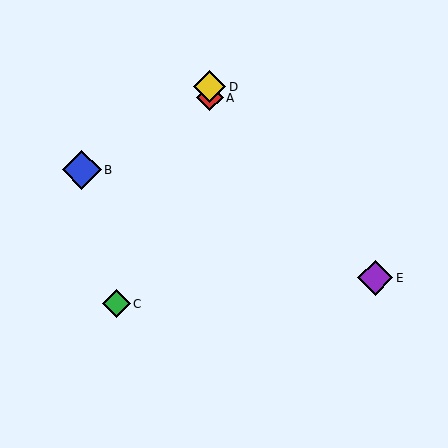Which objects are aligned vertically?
Objects A, D are aligned vertically.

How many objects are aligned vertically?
2 objects (A, D) are aligned vertically.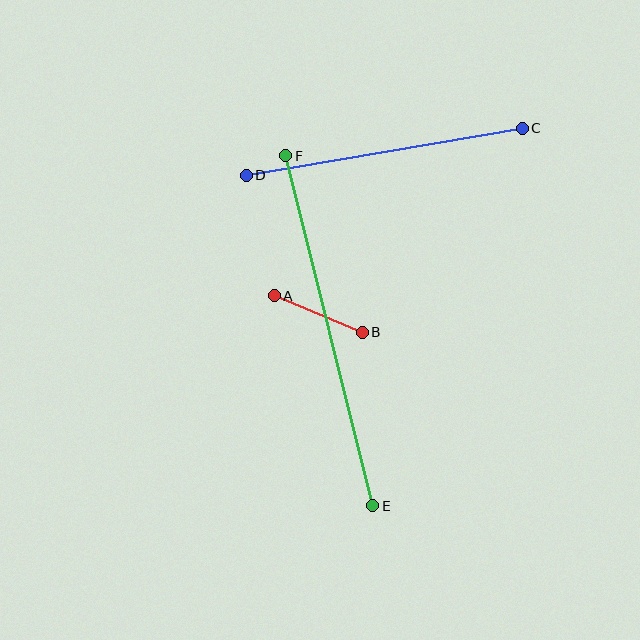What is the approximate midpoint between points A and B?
The midpoint is at approximately (318, 314) pixels.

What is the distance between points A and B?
The distance is approximately 95 pixels.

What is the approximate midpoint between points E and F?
The midpoint is at approximately (329, 331) pixels.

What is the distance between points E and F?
The distance is approximately 360 pixels.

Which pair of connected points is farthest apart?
Points E and F are farthest apart.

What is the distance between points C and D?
The distance is approximately 280 pixels.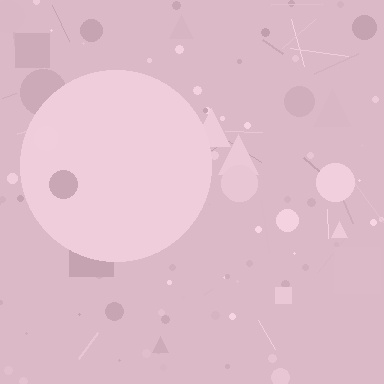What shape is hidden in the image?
A circle is hidden in the image.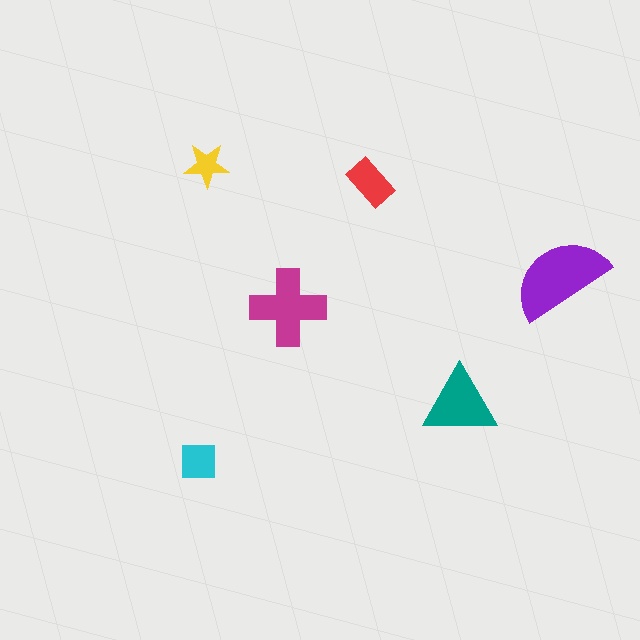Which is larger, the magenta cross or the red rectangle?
The magenta cross.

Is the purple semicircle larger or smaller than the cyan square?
Larger.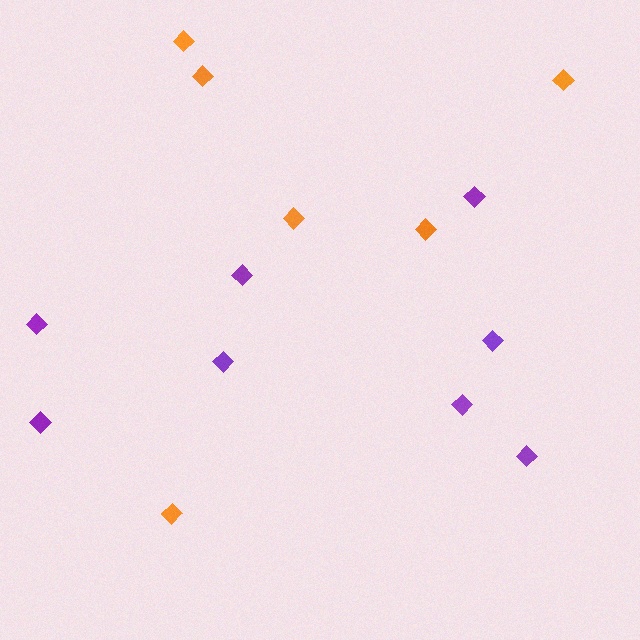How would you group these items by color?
There are 2 groups: one group of orange diamonds (6) and one group of purple diamonds (8).